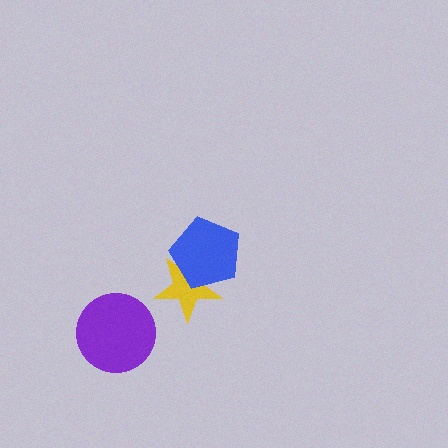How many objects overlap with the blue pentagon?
1 object overlaps with the blue pentagon.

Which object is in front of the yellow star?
The blue pentagon is in front of the yellow star.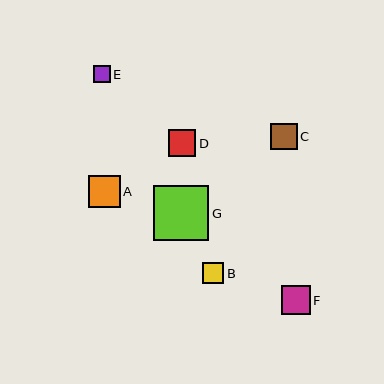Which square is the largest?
Square G is the largest with a size of approximately 55 pixels.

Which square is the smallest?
Square E is the smallest with a size of approximately 17 pixels.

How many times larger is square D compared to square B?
Square D is approximately 1.3 times the size of square B.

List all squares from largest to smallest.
From largest to smallest: G, A, F, D, C, B, E.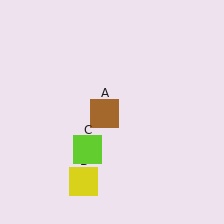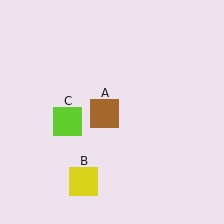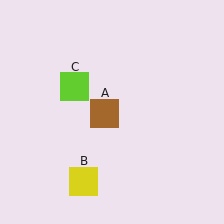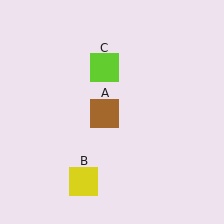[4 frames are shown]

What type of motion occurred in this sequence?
The lime square (object C) rotated clockwise around the center of the scene.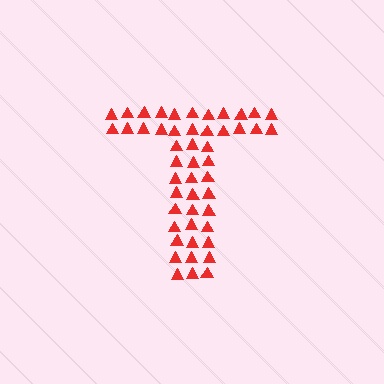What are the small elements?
The small elements are triangles.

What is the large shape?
The large shape is the letter T.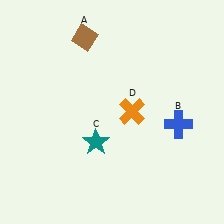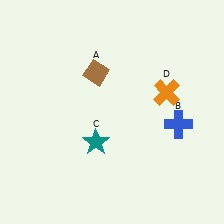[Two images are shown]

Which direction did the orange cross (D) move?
The orange cross (D) moved right.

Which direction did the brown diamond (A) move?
The brown diamond (A) moved down.